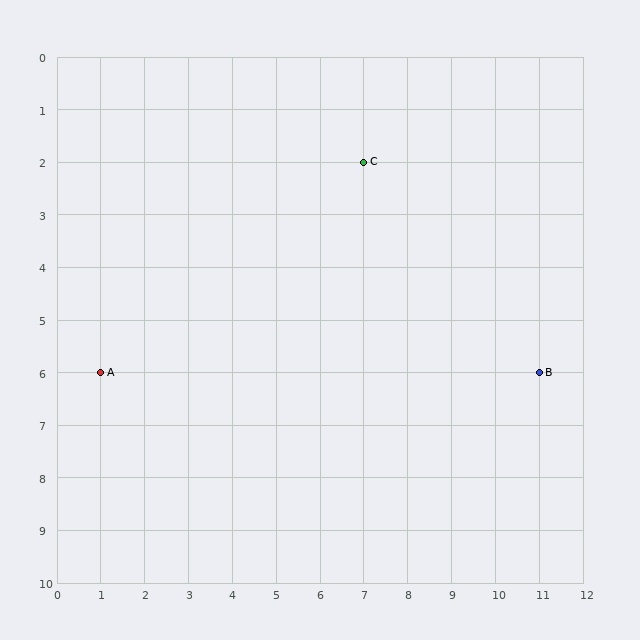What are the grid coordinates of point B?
Point B is at grid coordinates (11, 6).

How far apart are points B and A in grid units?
Points B and A are 10 columns apart.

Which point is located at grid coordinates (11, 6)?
Point B is at (11, 6).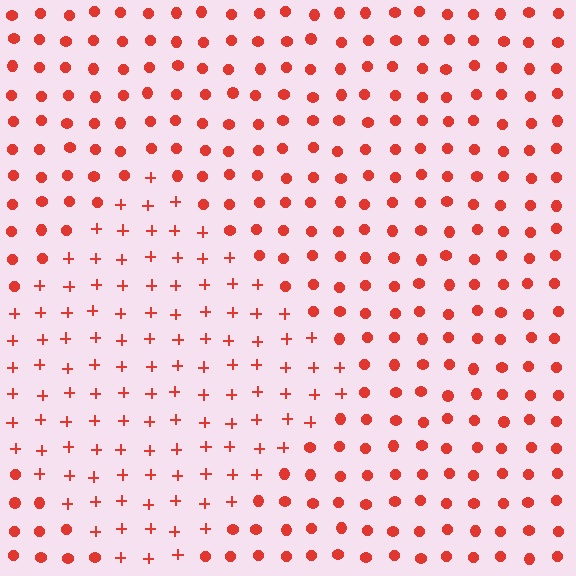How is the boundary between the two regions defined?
The boundary is defined by a change in element shape: plus signs inside vs. circles outside. All elements share the same color and spacing.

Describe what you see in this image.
The image is filled with small red elements arranged in a uniform grid. A diamond-shaped region contains plus signs, while the surrounding area contains circles. The boundary is defined purely by the change in element shape.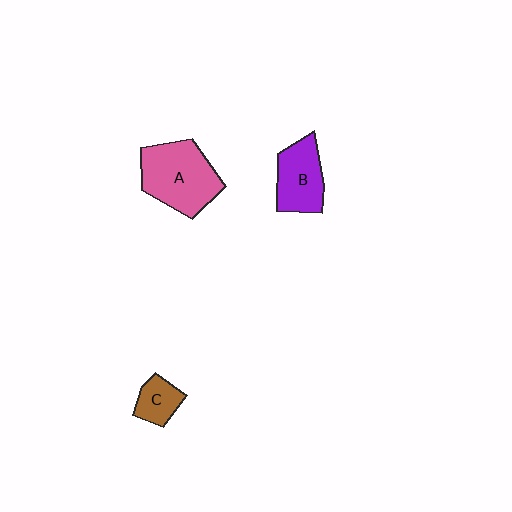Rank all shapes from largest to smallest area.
From largest to smallest: A (pink), B (purple), C (brown).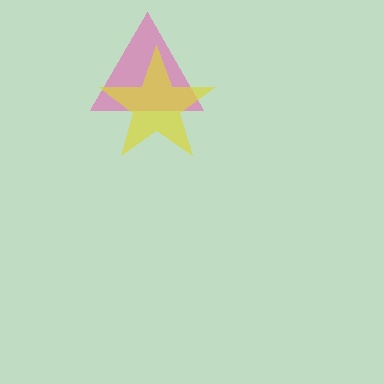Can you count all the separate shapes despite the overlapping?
Yes, there are 2 separate shapes.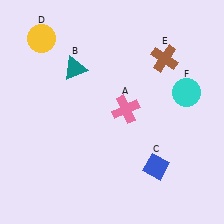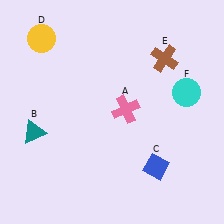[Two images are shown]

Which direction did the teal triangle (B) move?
The teal triangle (B) moved down.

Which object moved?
The teal triangle (B) moved down.